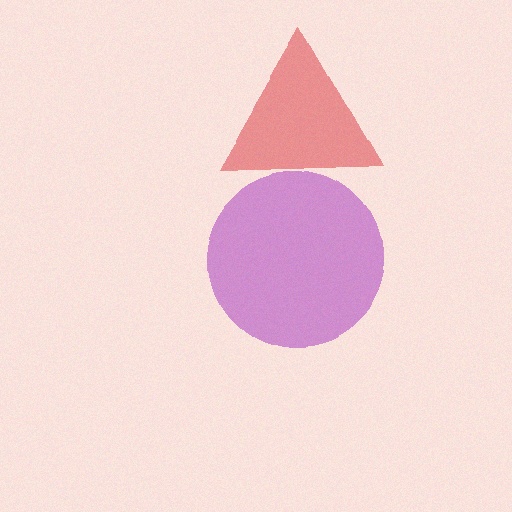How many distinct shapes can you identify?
There are 2 distinct shapes: a purple circle, a red triangle.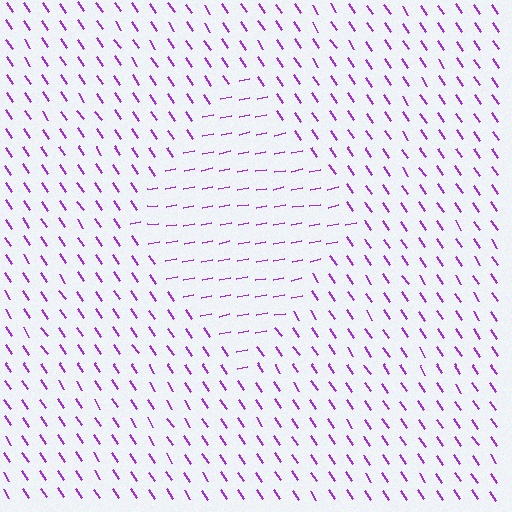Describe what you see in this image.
The image is filled with small purple line segments. A diamond region in the image has lines oriented differently from the surrounding lines, creating a visible texture boundary.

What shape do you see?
I see a diamond.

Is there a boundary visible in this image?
Yes, there is a texture boundary formed by a change in line orientation.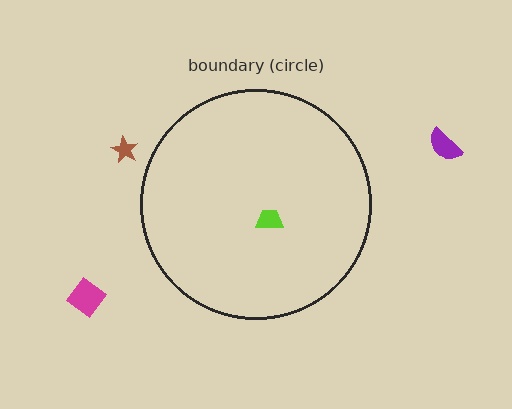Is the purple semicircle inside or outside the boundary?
Outside.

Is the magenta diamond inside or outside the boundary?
Outside.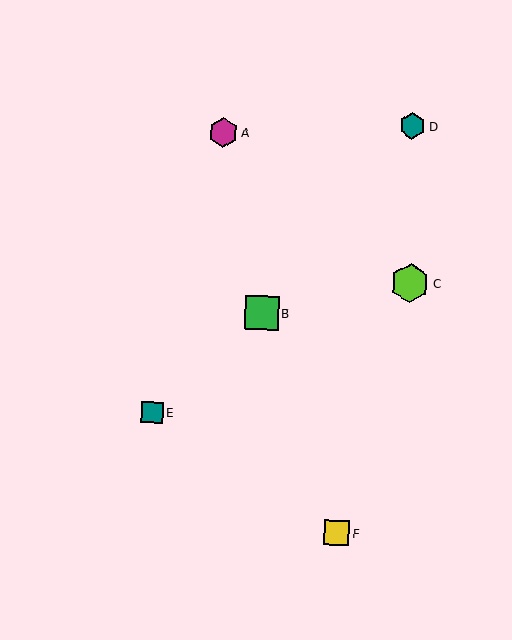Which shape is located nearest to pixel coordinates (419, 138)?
The teal hexagon (labeled D) at (412, 126) is nearest to that location.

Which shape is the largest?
The lime hexagon (labeled C) is the largest.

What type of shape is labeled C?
Shape C is a lime hexagon.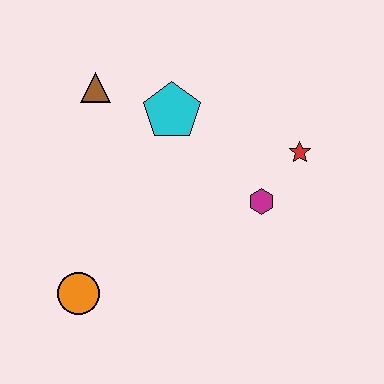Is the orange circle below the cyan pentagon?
Yes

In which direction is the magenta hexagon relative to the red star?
The magenta hexagon is below the red star.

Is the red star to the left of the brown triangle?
No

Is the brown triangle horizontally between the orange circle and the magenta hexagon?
Yes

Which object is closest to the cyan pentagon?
The brown triangle is closest to the cyan pentagon.